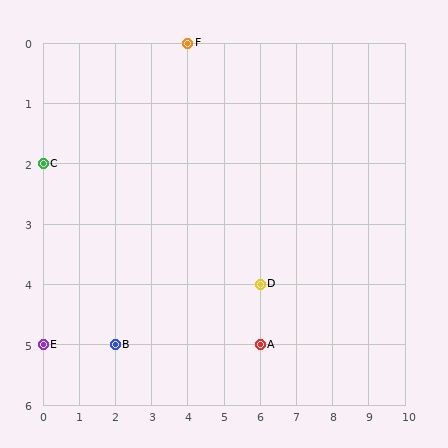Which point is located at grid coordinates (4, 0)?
Point F is at (4, 0).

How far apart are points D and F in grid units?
Points D and F are 2 columns and 4 rows apart (about 4.5 grid units diagonally).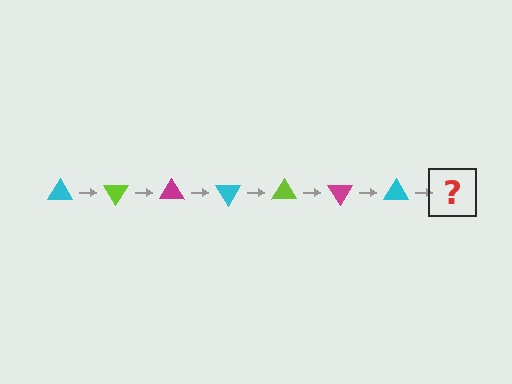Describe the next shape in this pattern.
It should be a lime triangle, rotated 420 degrees from the start.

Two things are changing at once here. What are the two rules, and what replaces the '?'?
The two rules are that it rotates 60 degrees each step and the color cycles through cyan, lime, and magenta. The '?' should be a lime triangle, rotated 420 degrees from the start.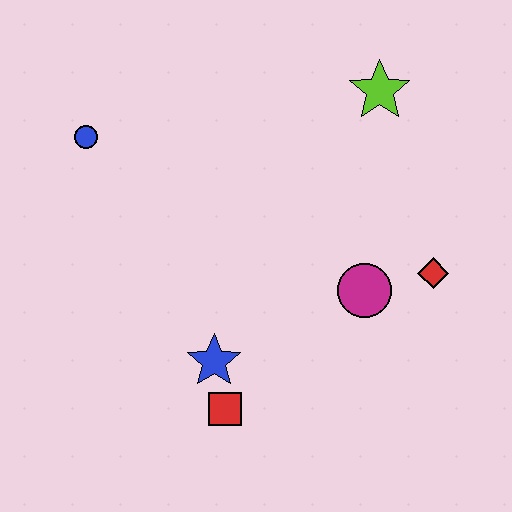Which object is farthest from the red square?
The lime star is farthest from the red square.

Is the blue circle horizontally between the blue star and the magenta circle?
No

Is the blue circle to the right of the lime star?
No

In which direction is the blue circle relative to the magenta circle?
The blue circle is to the left of the magenta circle.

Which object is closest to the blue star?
The red square is closest to the blue star.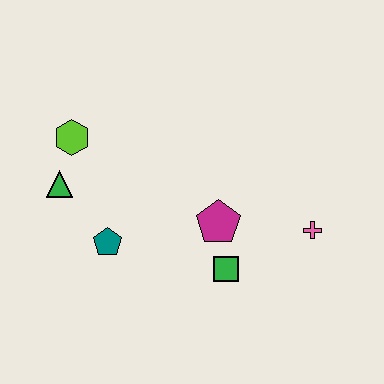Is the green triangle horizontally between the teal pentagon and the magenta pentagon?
No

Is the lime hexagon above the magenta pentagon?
Yes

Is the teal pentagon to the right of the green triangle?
Yes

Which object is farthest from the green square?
The lime hexagon is farthest from the green square.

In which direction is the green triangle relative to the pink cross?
The green triangle is to the left of the pink cross.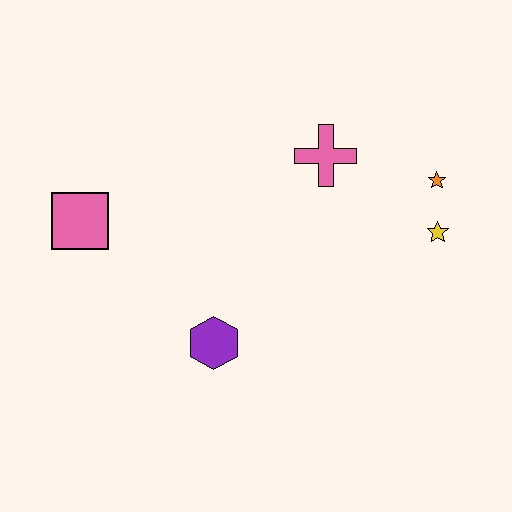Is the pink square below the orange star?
Yes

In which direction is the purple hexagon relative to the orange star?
The purple hexagon is to the left of the orange star.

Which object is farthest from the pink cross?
The pink square is farthest from the pink cross.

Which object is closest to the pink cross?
The orange star is closest to the pink cross.